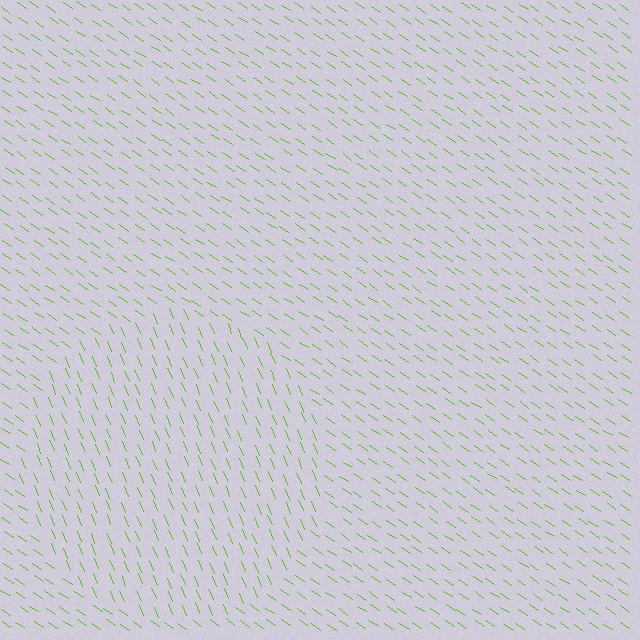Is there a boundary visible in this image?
Yes, there is a texture boundary formed by a change in line orientation.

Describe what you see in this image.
The image is filled with small lime line segments. A circle region in the image has lines oriented differently from the surrounding lines, creating a visible texture boundary.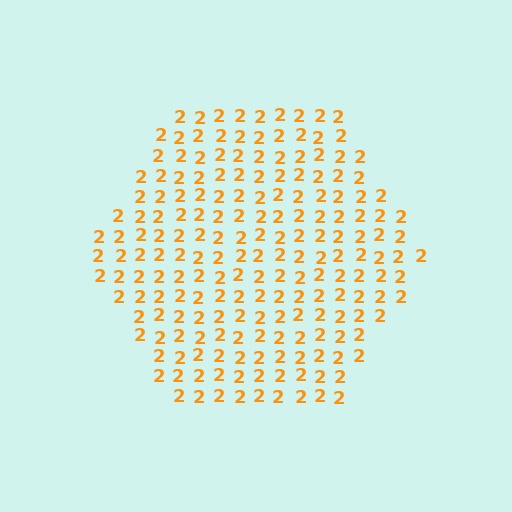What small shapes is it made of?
It is made of small digit 2's.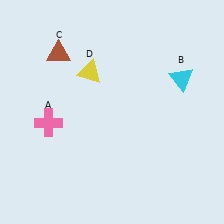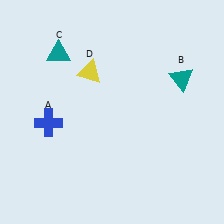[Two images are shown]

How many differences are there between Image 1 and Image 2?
There are 3 differences between the two images.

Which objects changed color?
A changed from pink to blue. B changed from cyan to teal. C changed from brown to teal.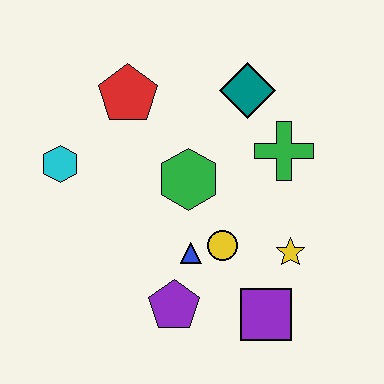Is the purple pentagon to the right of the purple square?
No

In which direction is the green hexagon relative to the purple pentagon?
The green hexagon is above the purple pentagon.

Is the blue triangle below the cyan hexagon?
Yes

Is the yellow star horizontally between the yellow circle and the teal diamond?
No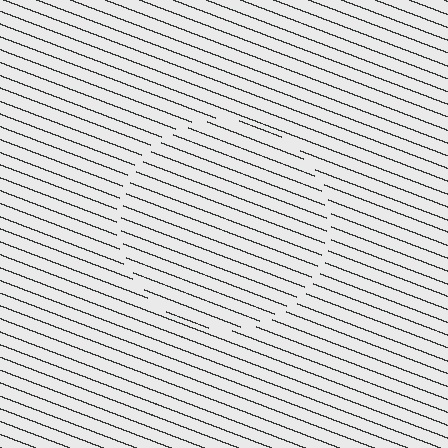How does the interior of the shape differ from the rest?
The interior of the shape contains the same grating, shifted by half a period — the contour is defined by the phase discontinuity where line-ends from the inner and outer gratings abut.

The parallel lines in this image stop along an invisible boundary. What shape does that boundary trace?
An illusory circle. The interior of the shape contains the same grating, shifted by half a period — the contour is defined by the phase discontinuity where line-ends from the inner and outer gratings abut.